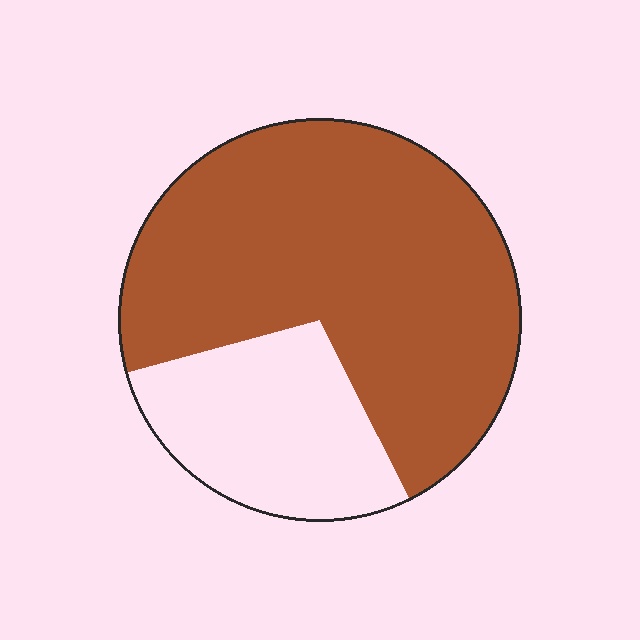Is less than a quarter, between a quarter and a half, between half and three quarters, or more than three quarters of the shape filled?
Between half and three quarters.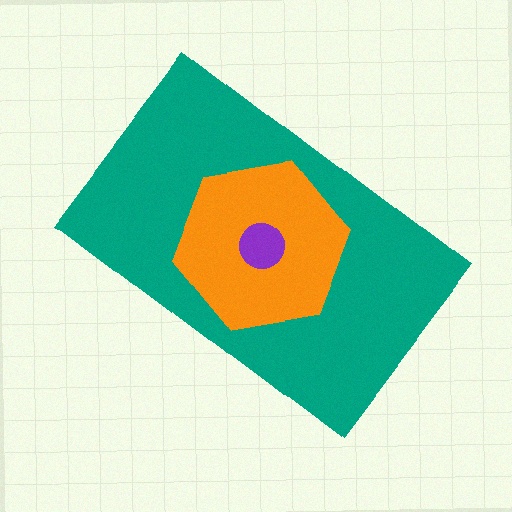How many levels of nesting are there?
3.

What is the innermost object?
The purple circle.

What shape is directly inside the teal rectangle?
The orange hexagon.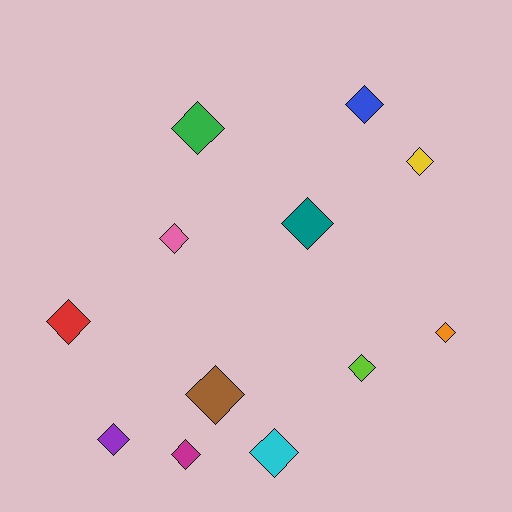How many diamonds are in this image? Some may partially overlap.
There are 12 diamonds.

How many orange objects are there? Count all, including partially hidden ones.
There is 1 orange object.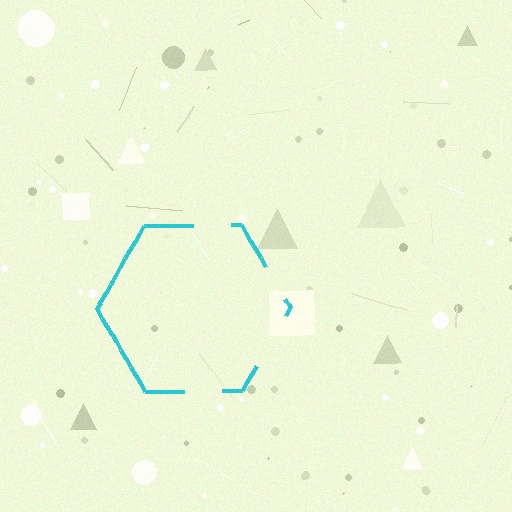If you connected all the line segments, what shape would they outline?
They would outline a hexagon.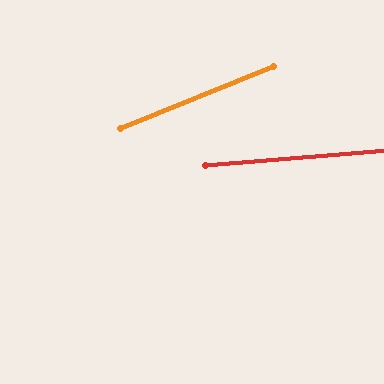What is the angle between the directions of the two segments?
Approximately 17 degrees.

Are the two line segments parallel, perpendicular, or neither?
Neither parallel nor perpendicular — they differ by about 17°.